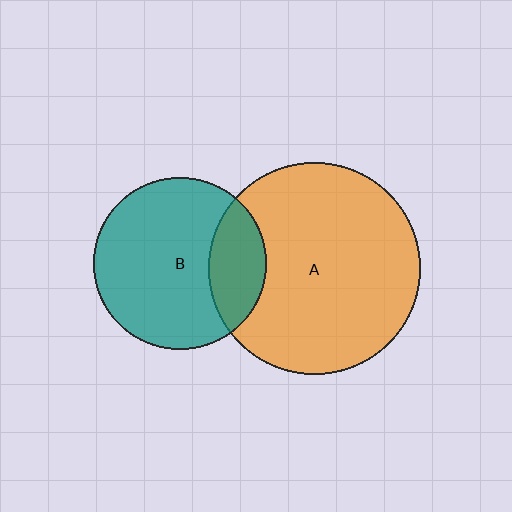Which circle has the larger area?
Circle A (orange).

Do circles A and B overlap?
Yes.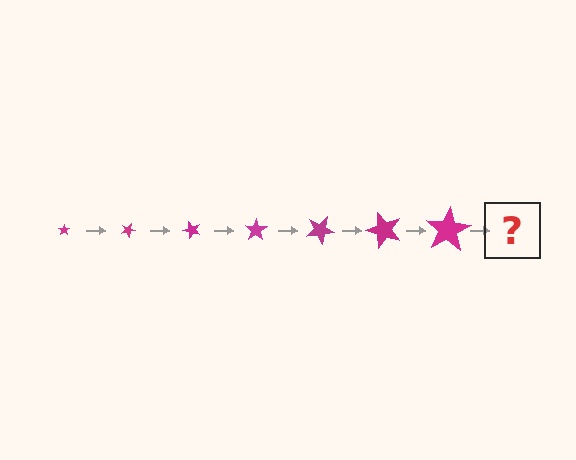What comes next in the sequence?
The next element should be a star, larger than the previous one and rotated 175 degrees from the start.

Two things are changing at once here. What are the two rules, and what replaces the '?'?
The two rules are that the star grows larger each step and it rotates 25 degrees each step. The '?' should be a star, larger than the previous one and rotated 175 degrees from the start.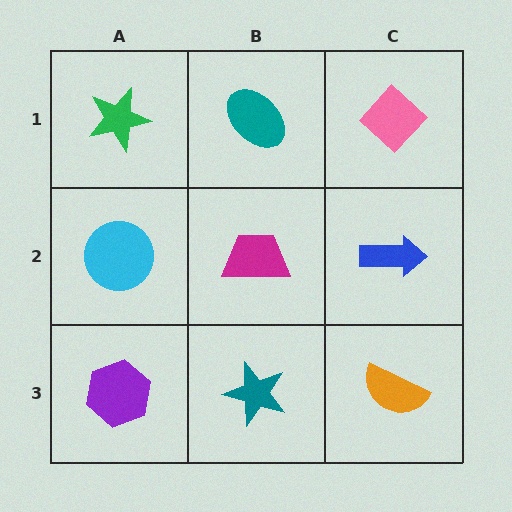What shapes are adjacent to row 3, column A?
A cyan circle (row 2, column A), a teal star (row 3, column B).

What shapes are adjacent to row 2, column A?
A green star (row 1, column A), a purple hexagon (row 3, column A), a magenta trapezoid (row 2, column B).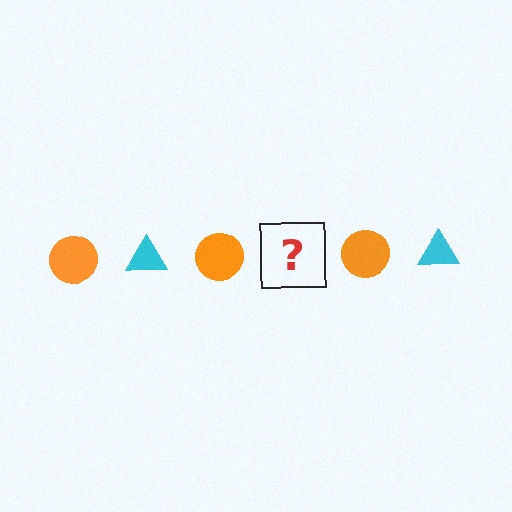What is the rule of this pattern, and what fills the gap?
The rule is that the pattern alternates between orange circle and cyan triangle. The gap should be filled with a cyan triangle.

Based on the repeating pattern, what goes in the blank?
The blank should be a cyan triangle.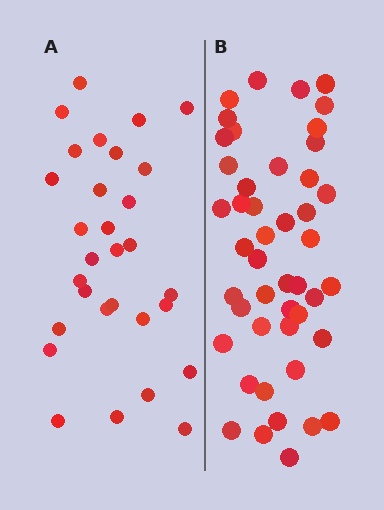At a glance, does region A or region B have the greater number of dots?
Region B (the right region) has more dots.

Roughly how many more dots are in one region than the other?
Region B has approximately 15 more dots than region A.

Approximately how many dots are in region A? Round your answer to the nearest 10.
About 30 dots.